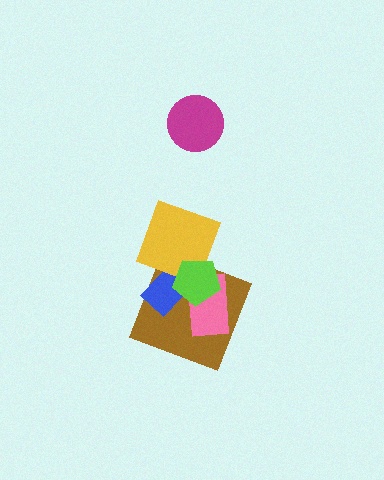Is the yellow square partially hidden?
Yes, it is partially covered by another shape.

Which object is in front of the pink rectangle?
The lime pentagon is in front of the pink rectangle.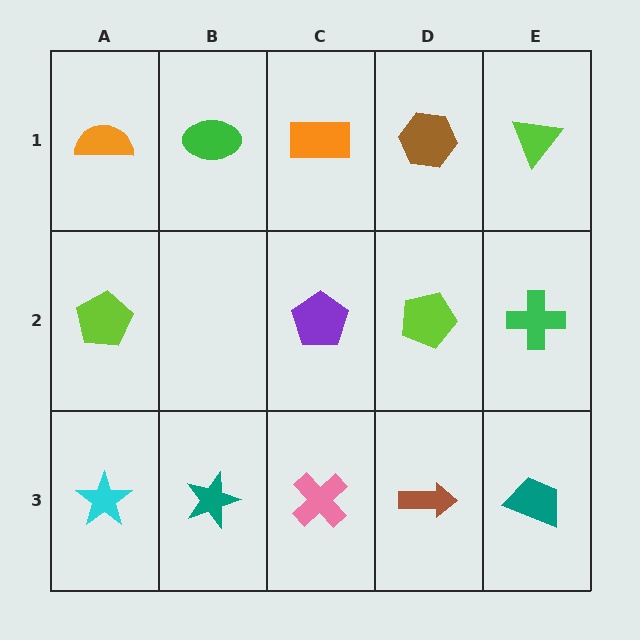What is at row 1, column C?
An orange rectangle.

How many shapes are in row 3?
5 shapes.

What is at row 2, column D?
A lime pentagon.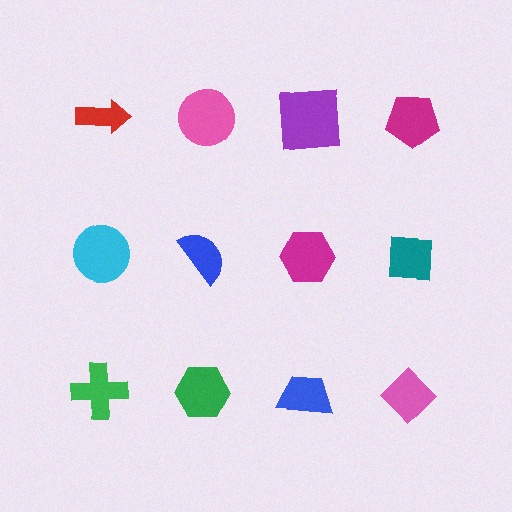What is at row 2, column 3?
A magenta hexagon.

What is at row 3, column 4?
A pink diamond.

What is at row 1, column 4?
A magenta pentagon.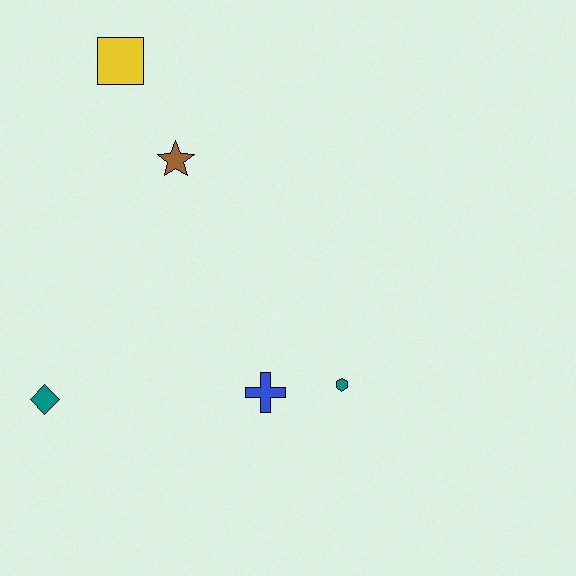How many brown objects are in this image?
There is 1 brown object.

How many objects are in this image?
There are 5 objects.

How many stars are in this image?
There is 1 star.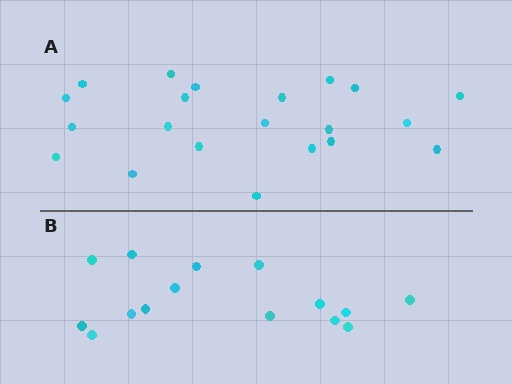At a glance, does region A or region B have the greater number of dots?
Region A (the top region) has more dots.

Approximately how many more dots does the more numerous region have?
Region A has about 6 more dots than region B.